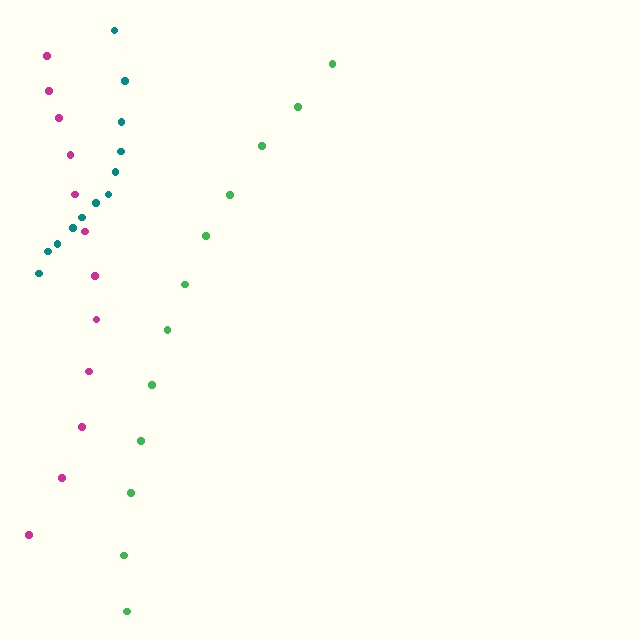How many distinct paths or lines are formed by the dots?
There are 3 distinct paths.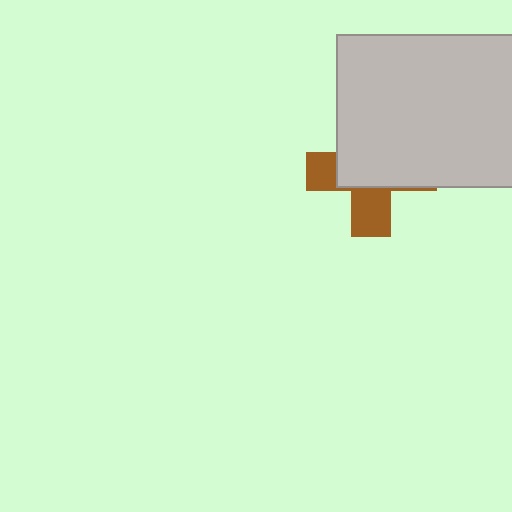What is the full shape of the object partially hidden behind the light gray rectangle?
The partially hidden object is a brown cross.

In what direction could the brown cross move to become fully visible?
The brown cross could move down. That would shift it out from behind the light gray rectangle entirely.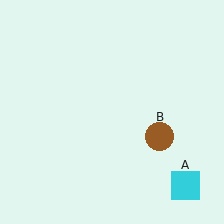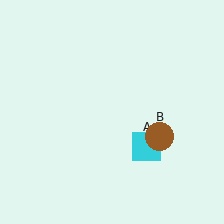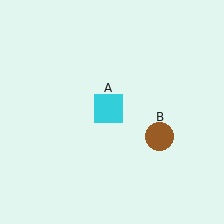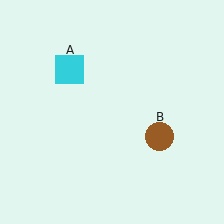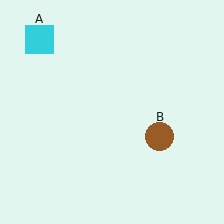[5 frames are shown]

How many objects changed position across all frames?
1 object changed position: cyan square (object A).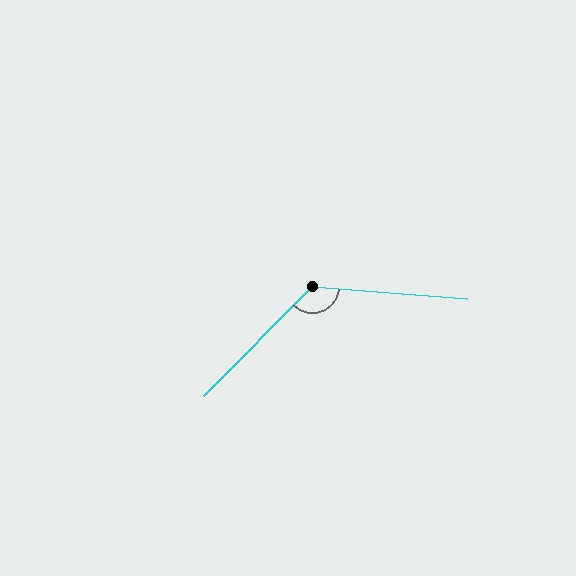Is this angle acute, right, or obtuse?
It is obtuse.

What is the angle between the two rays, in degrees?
Approximately 130 degrees.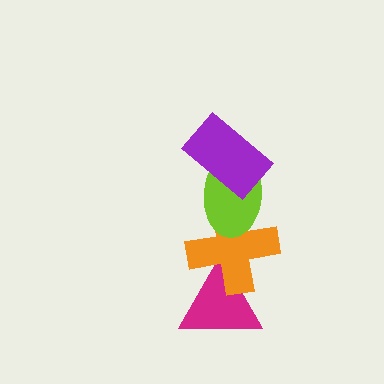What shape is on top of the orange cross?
The lime ellipse is on top of the orange cross.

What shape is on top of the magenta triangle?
The orange cross is on top of the magenta triangle.